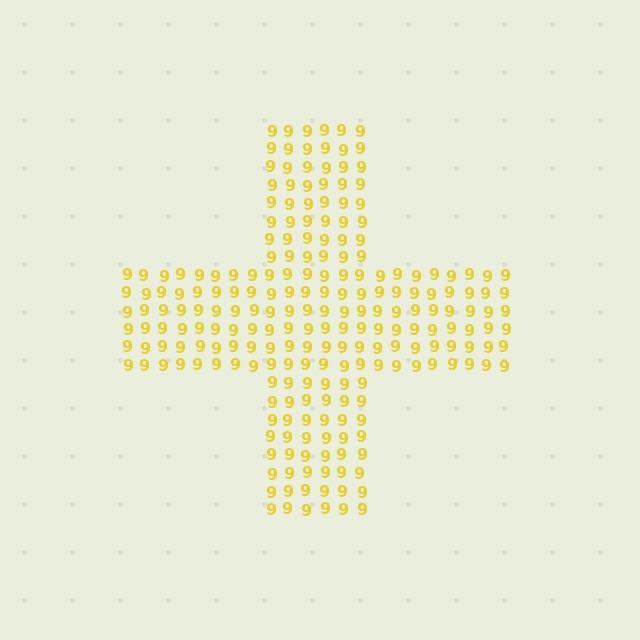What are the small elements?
The small elements are digit 9's.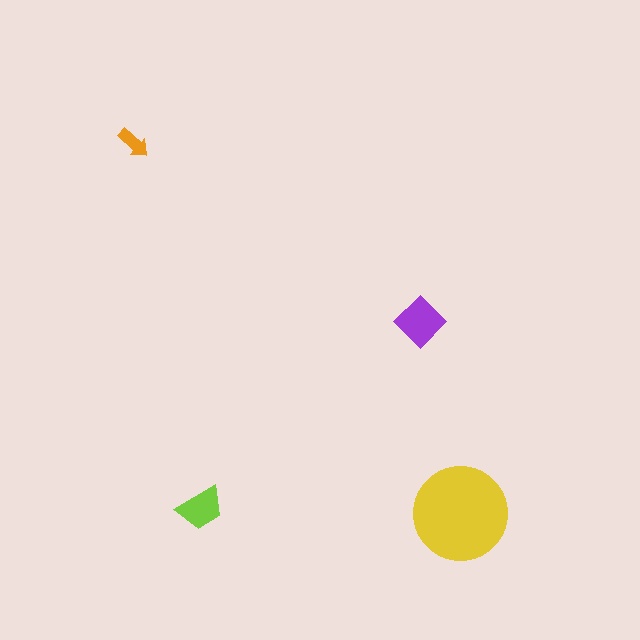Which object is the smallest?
The orange arrow.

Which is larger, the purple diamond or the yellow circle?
The yellow circle.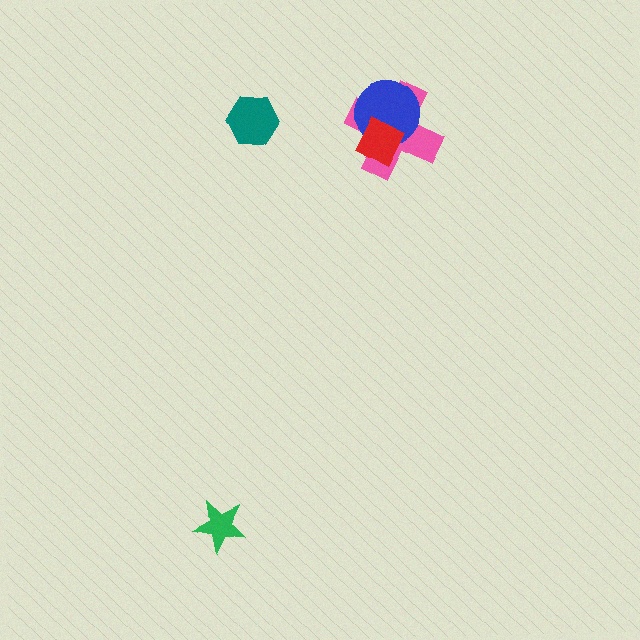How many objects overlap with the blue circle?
2 objects overlap with the blue circle.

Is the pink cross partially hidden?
Yes, it is partially covered by another shape.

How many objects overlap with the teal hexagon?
0 objects overlap with the teal hexagon.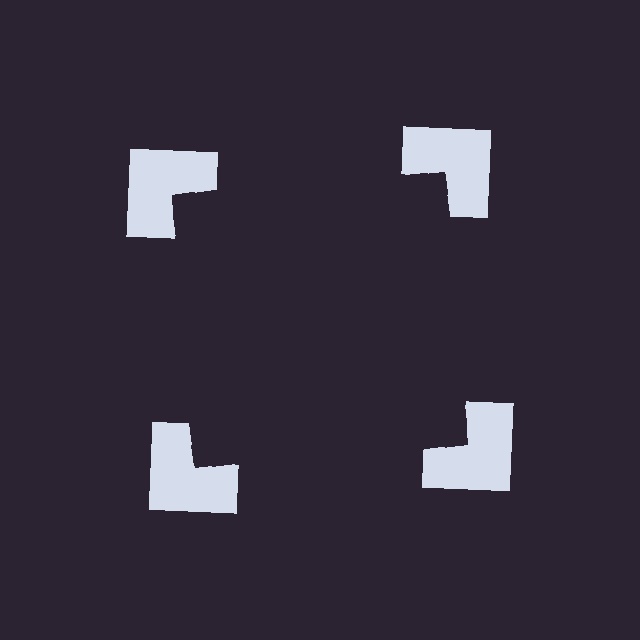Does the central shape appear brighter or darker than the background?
It typically appears slightly darker than the background, even though no actual brightness change is drawn.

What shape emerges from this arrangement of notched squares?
An illusory square — its edges are inferred from the aligned wedge cuts in the notched squares, not physically drawn.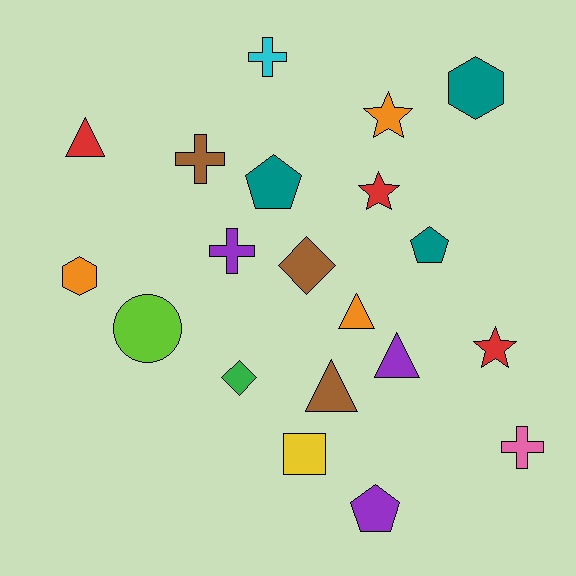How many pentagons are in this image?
There are 3 pentagons.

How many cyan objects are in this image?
There is 1 cyan object.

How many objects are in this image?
There are 20 objects.